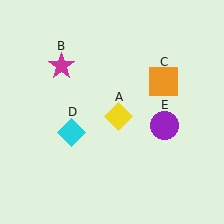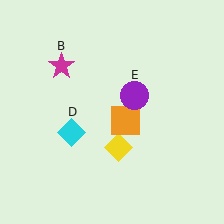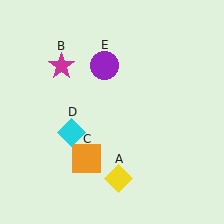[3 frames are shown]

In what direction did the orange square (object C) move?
The orange square (object C) moved down and to the left.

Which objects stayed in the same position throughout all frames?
Magenta star (object B) and cyan diamond (object D) remained stationary.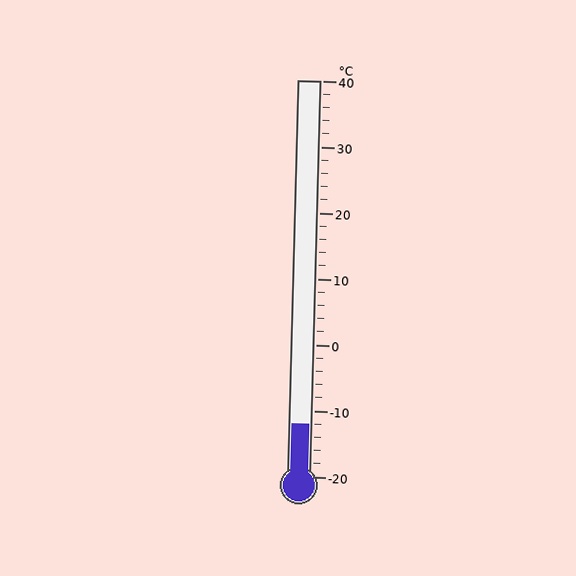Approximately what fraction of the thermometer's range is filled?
The thermometer is filled to approximately 15% of its range.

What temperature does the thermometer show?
The thermometer shows approximately -12°C.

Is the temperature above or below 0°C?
The temperature is below 0°C.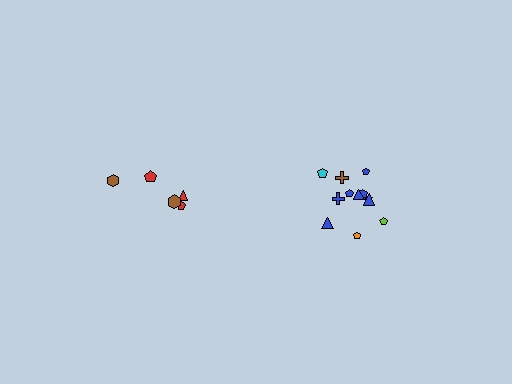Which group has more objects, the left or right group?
The right group.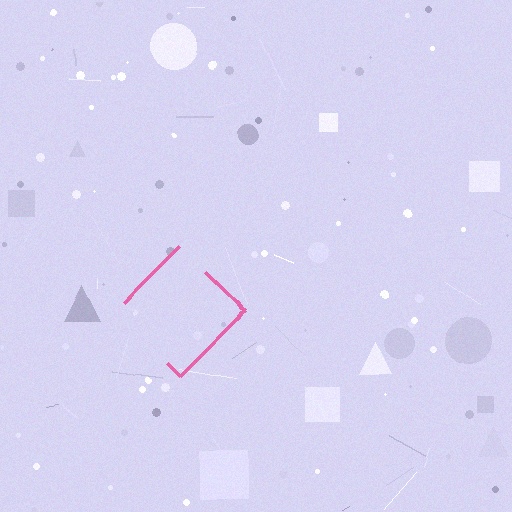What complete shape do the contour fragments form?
The contour fragments form a diamond.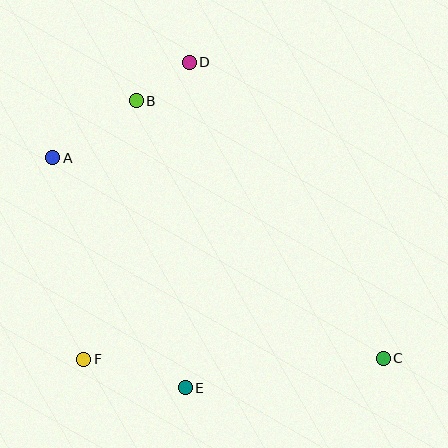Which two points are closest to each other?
Points B and D are closest to each other.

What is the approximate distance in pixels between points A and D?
The distance between A and D is approximately 167 pixels.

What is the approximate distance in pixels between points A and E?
The distance between A and E is approximately 265 pixels.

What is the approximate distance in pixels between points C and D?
The distance between C and D is approximately 354 pixels.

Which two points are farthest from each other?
Points A and C are farthest from each other.